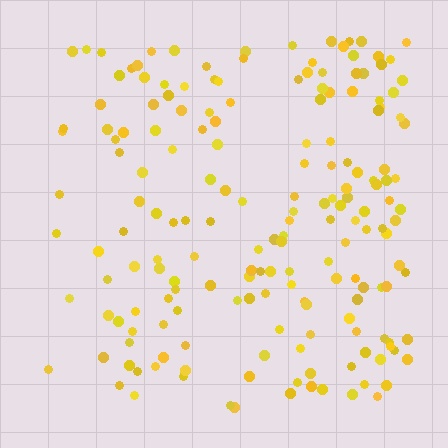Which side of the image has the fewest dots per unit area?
The left.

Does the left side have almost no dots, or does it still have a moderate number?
Still a moderate number, just noticeably fewer than the right.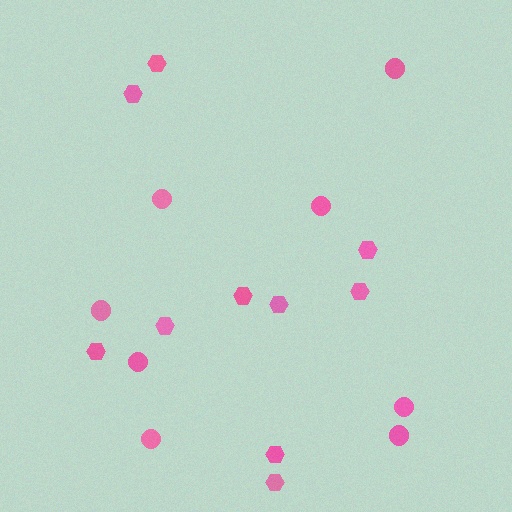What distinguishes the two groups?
There are 2 groups: one group of hexagons (10) and one group of circles (8).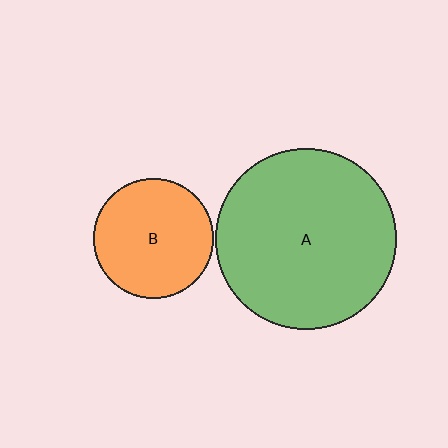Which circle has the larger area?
Circle A (green).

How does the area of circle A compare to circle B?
Approximately 2.3 times.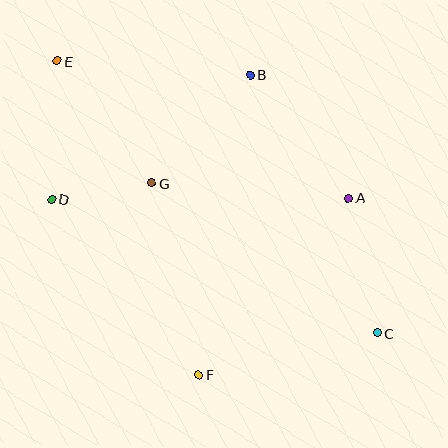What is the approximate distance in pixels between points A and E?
The distance between A and E is approximately 322 pixels.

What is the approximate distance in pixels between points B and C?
The distance between B and C is approximately 287 pixels.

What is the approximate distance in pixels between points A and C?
The distance between A and C is approximately 138 pixels.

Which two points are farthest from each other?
Points C and E are farthest from each other.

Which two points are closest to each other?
Points D and G are closest to each other.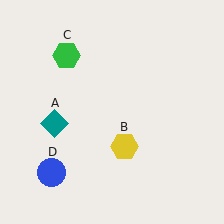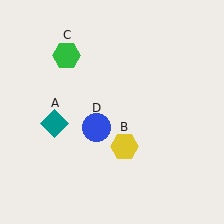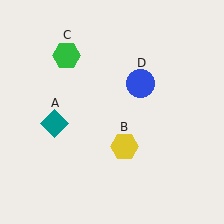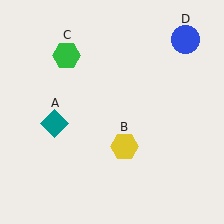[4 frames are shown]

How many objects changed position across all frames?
1 object changed position: blue circle (object D).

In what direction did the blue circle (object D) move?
The blue circle (object D) moved up and to the right.